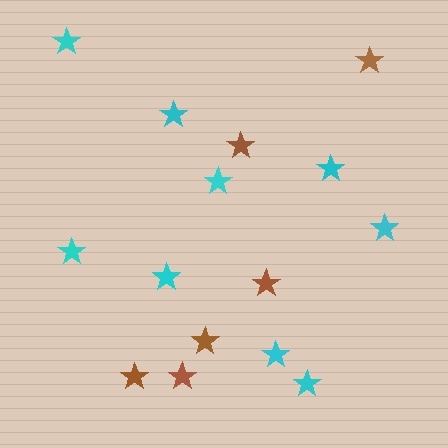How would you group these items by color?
There are 2 groups: one group of brown stars (6) and one group of cyan stars (9).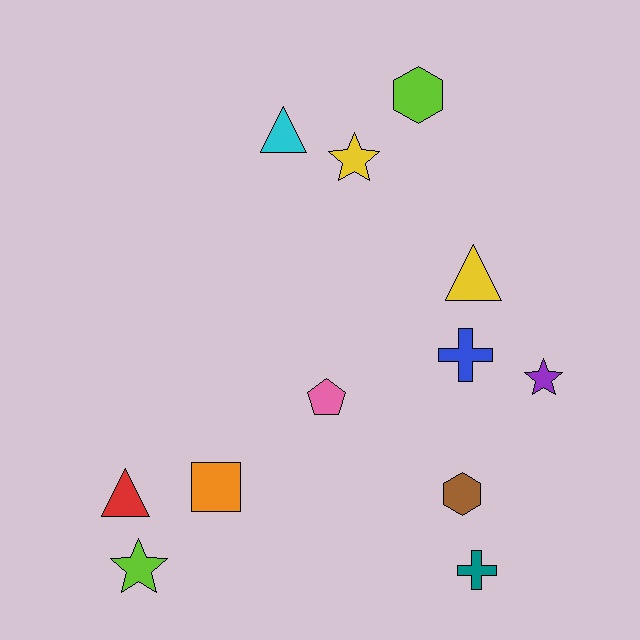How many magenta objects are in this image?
There are no magenta objects.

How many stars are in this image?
There are 3 stars.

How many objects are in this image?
There are 12 objects.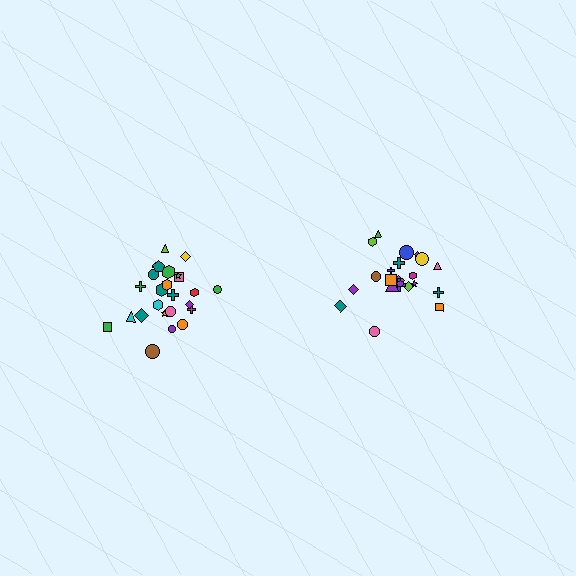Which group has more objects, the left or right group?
The left group.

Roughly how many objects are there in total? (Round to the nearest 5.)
Roughly 45 objects in total.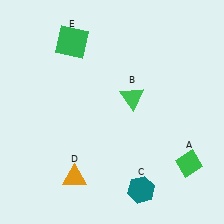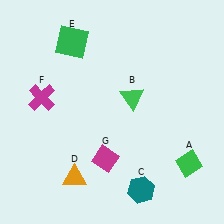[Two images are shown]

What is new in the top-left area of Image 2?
A magenta cross (F) was added in the top-left area of Image 2.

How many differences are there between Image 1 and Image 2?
There are 2 differences between the two images.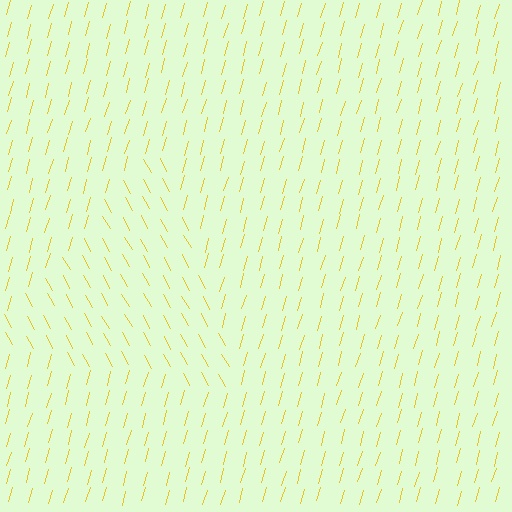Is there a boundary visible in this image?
Yes, there is a texture boundary formed by a change in line orientation.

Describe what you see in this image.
The image is filled with small yellow line segments. A triangle region in the image has lines oriented differently from the surrounding lines, creating a visible texture boundary.